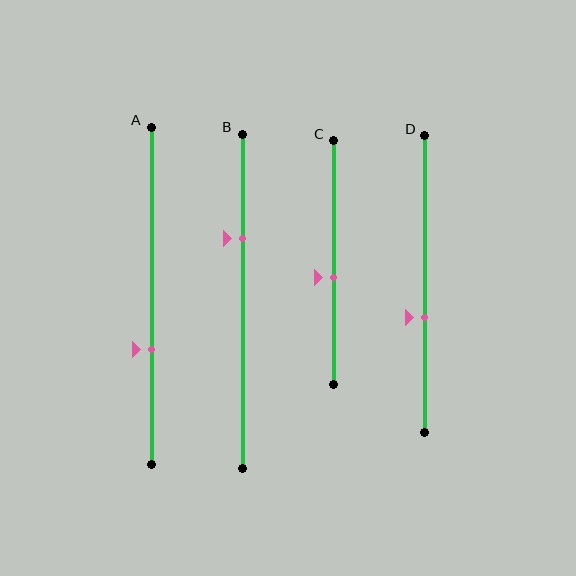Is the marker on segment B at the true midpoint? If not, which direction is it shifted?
No, the marker on segment B is shifted upward by about 19% of the segment length.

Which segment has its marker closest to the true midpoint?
Segment C has its marker closest to the true midpoint.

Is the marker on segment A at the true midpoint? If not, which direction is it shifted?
No, the marker on segment A is shifted downward by about 16% of the segment length.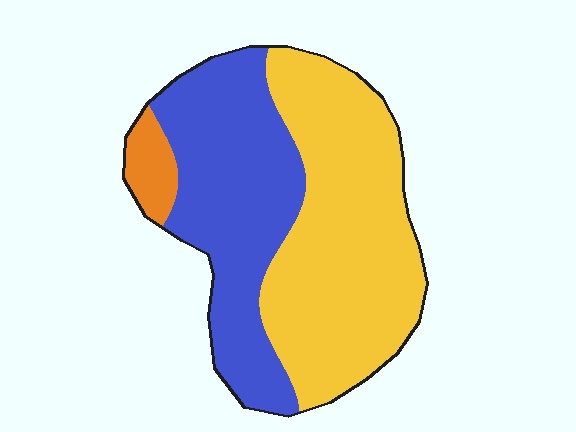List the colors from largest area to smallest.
From largest to smallest: yellow, blue, orange.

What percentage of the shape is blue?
Blue takes up between a quarter and a half of the shape.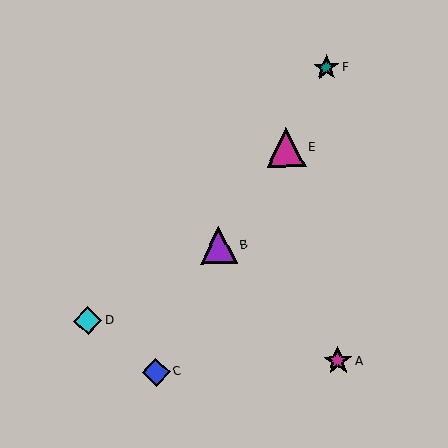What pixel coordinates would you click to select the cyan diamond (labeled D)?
Click at (88, 321) to select the cyan diamond D.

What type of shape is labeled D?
Shape D is a cyan diamond.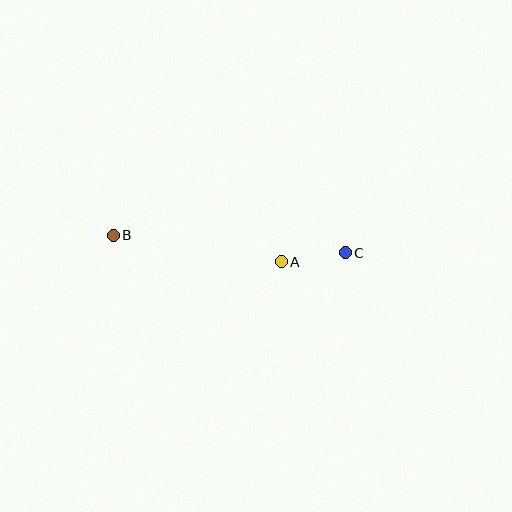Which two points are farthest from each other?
Points B and C are farthest from each other.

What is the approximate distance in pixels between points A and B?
The distance between A and B is approximately 170 pixels.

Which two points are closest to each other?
Points A and C are closest to each other.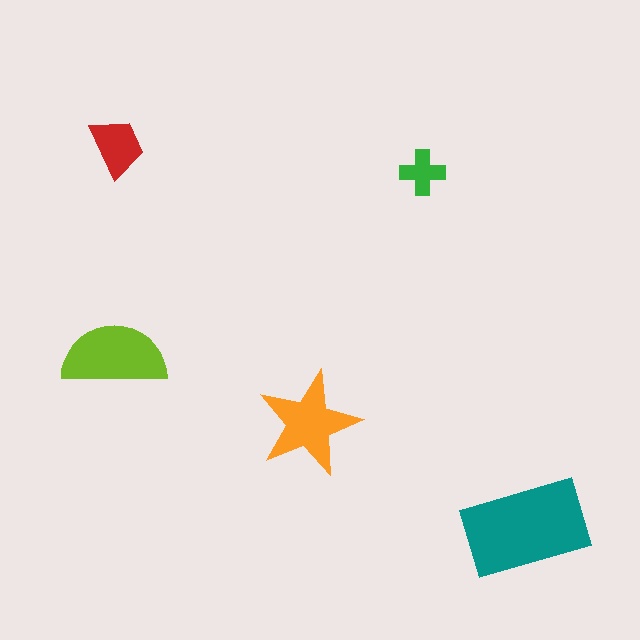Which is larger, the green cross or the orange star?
The orange star.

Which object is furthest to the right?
The teal rectangle is rightmost.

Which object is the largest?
The teal rectangle.